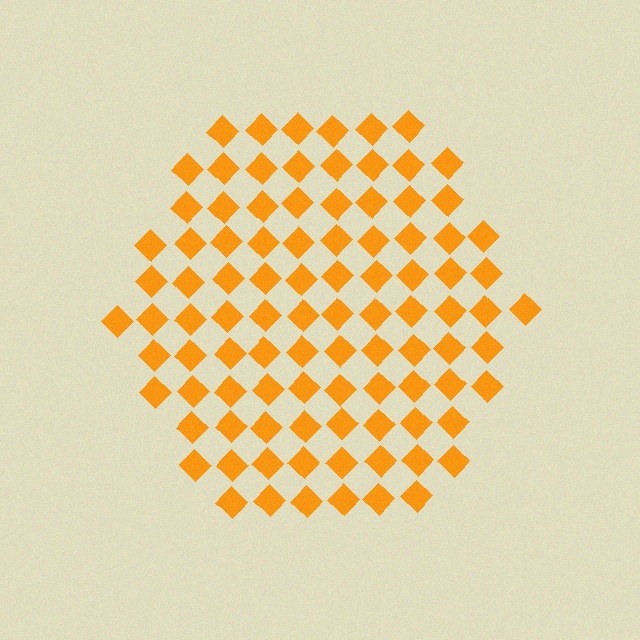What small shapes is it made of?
It is made of small diamonds.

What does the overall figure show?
The overall figure shows a hexagon.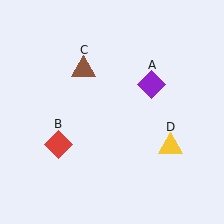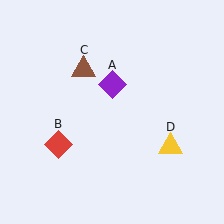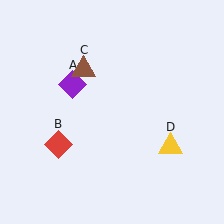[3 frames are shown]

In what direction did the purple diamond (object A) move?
The purple diamond (object A) moved left.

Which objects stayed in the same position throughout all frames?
Red diamond (object B) and brown triangle (object C) and yellow triangle (object D) remained stationary.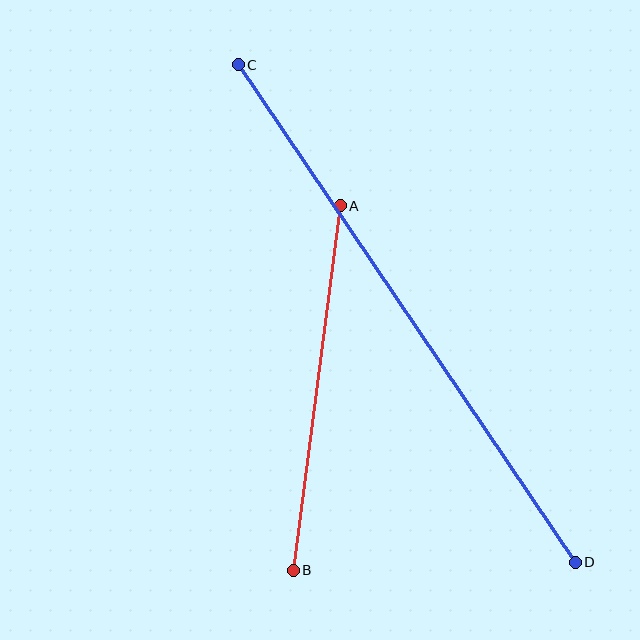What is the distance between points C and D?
The distance is approximately 601 pixels.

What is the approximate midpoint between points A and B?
The midpoint is at approximately (317, 388) pixels.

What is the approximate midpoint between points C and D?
The midpoint is at approximately (407, 313) pixels.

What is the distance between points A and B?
The distance is approximately 367 pixels.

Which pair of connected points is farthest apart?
Points C and D are farthest apart.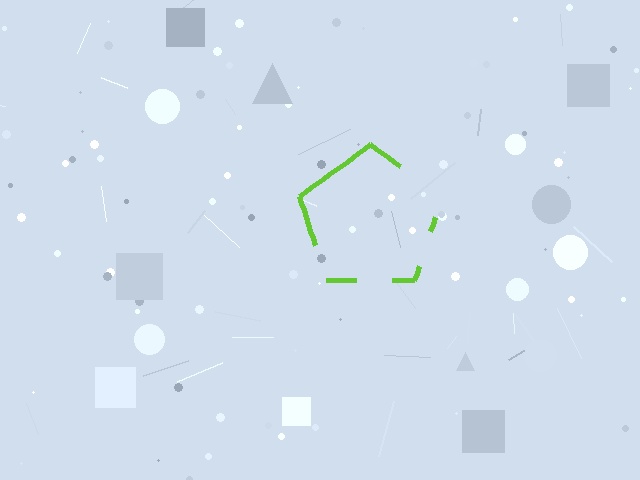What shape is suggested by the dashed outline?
The dashed outline suggests a pentagon.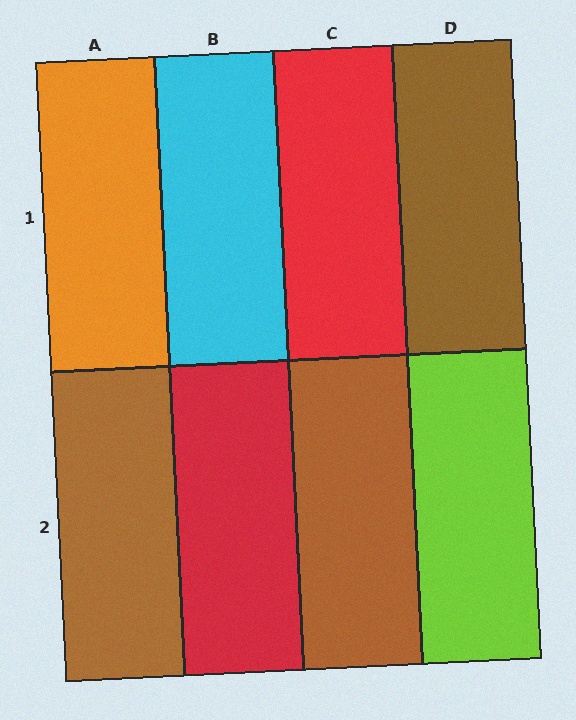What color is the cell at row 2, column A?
Brown.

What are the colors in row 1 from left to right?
Orange, cyan, red, brown.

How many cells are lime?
1 cell is lime.